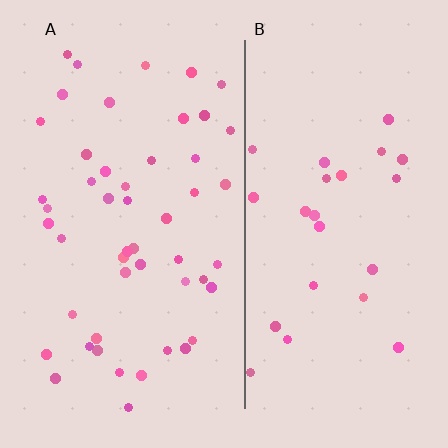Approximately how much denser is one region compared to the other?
Approximately 2.0× — region A over region B.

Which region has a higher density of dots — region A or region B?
A (the left).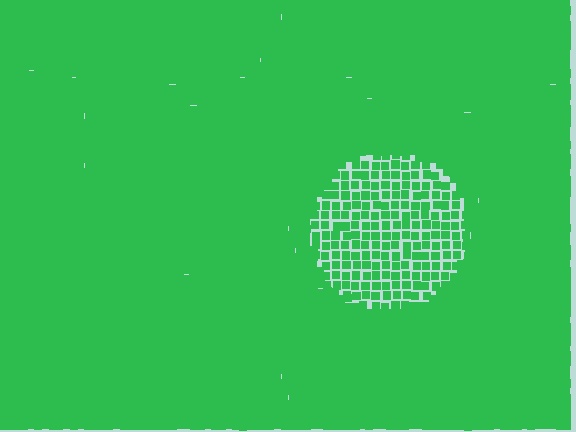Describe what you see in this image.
The image contains small green elements arranged at two different densities. A circle-shaped region is visible where the elements are less densely packed than the surrounding area.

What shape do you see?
I see a circle.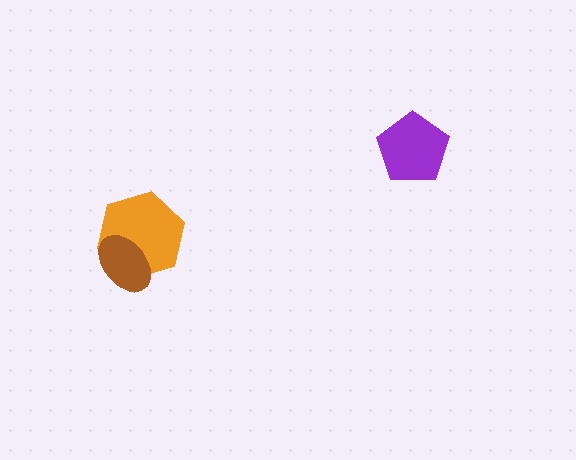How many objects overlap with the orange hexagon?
1 object overlaps with the orange hexagon.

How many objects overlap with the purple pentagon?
0 objects overlap with the purple pentagon.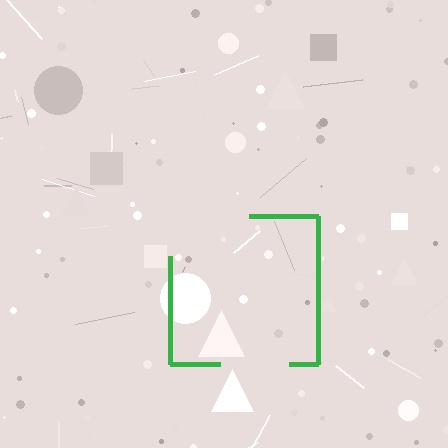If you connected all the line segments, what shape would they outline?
They would outline a square.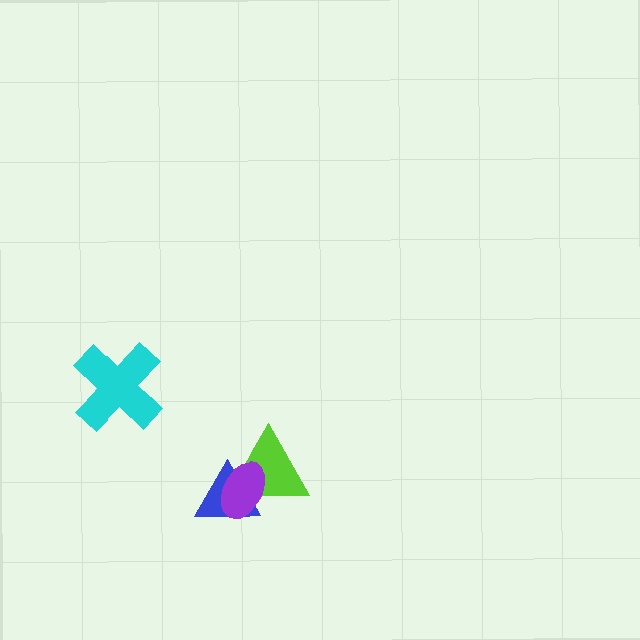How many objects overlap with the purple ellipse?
2 objects overlap with the purple ellipse.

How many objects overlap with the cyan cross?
0 objects overlap with the cyan cross.